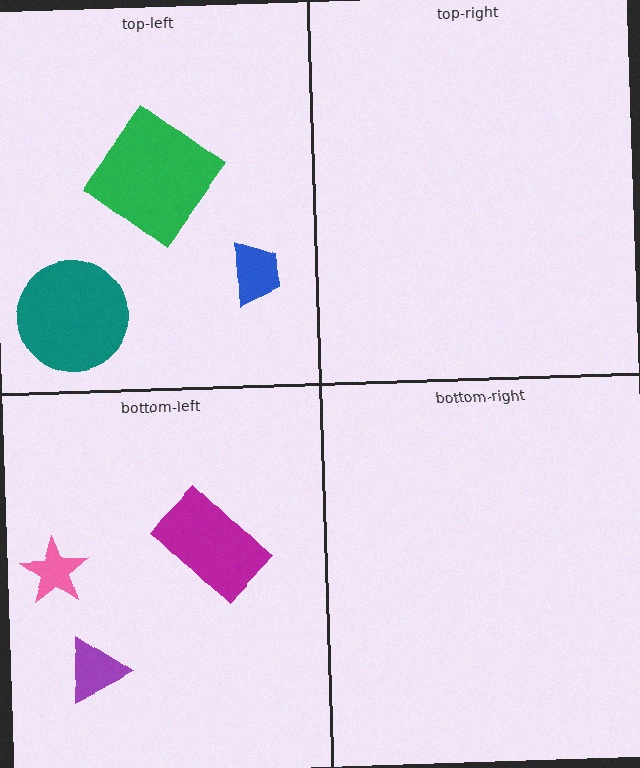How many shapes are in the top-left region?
3.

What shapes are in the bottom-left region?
The purple triangle, the magenta rectangle, the pink star.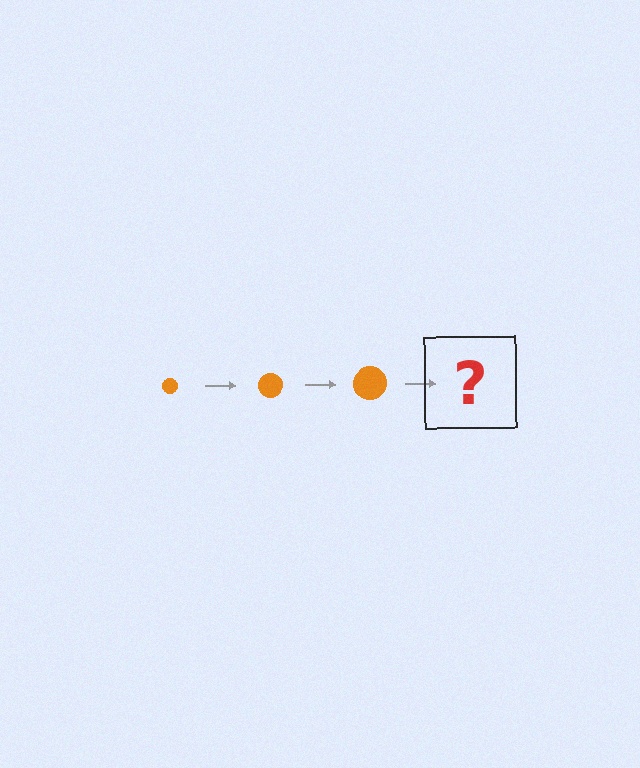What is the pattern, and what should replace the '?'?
The pattern is that the circle gets progressively larger each step. The '?' should be an orange circle, larger than the previous one.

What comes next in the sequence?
The next element should be an orange circle, larger than the previous one.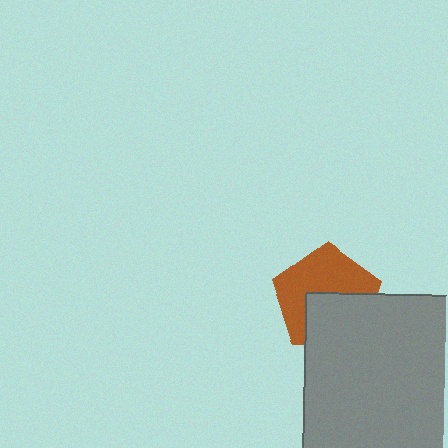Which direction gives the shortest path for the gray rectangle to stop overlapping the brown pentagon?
Moving down gives the shortest separation.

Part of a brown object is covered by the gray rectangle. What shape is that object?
It is a pentagon.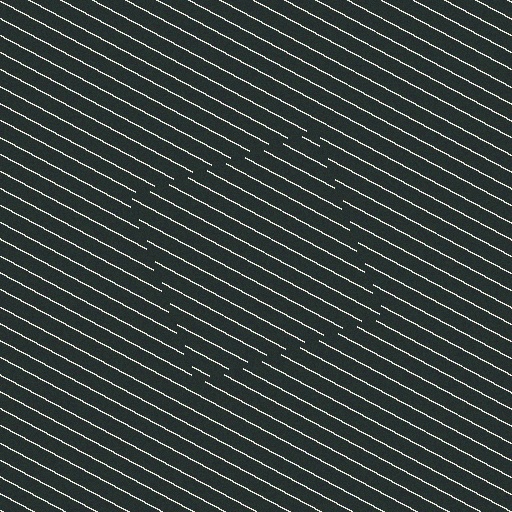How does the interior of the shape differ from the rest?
The interior of the shape contains the same grating, shifted by half a period — the contour is defined by the phase discontinuity where line-ends from the inner and outer gratings abut.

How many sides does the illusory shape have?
4 sides — the line-ends trace a square.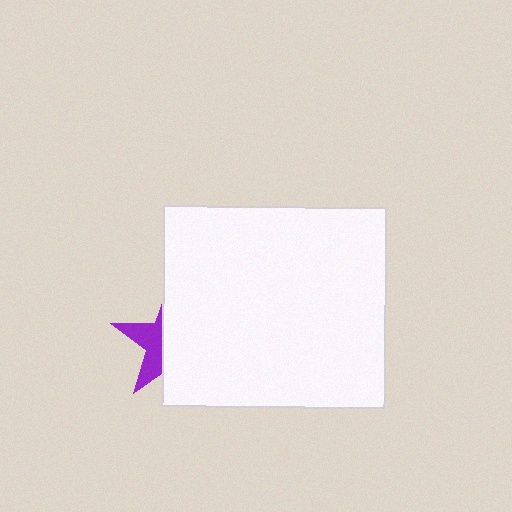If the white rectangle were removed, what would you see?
You would see the complete purple star.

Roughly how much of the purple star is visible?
A small part of it is visible (roughly 37%).